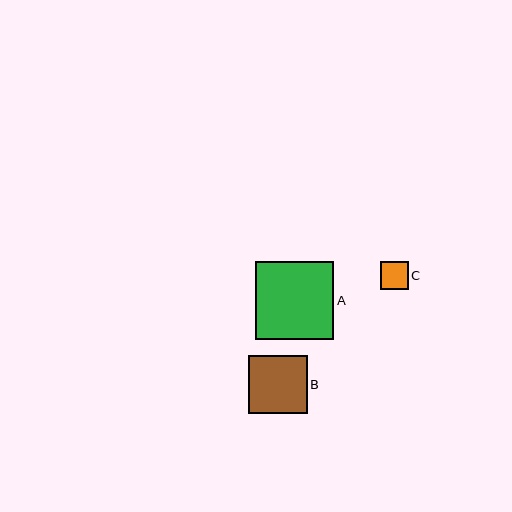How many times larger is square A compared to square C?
Square A is approximately 2.8 times the size of square C.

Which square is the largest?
Square A is the largest with a size of approximately 78 pixels.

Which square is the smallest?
Square C is the smallest with a size of approximately 28 pixels.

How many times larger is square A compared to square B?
Square A is approximately 1.3 times the size of square B.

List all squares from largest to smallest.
From largest to smallest: A, B, C.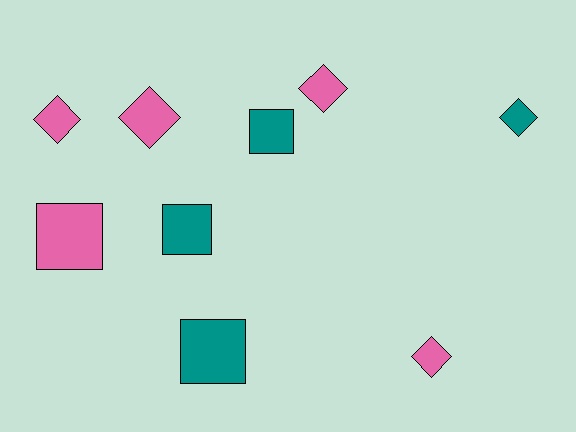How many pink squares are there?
There is 1 pink square.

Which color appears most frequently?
Pink, with 5 objects.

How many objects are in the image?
There are 9 objects.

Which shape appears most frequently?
Diamond, with 5 objects.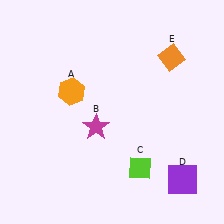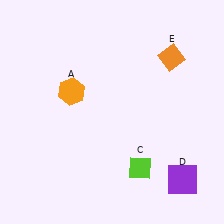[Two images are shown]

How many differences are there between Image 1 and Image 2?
There is 1 difference between the two images.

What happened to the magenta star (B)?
The magenta star (B) was removed in Image 2. It was in the bottom-left area of Image 1.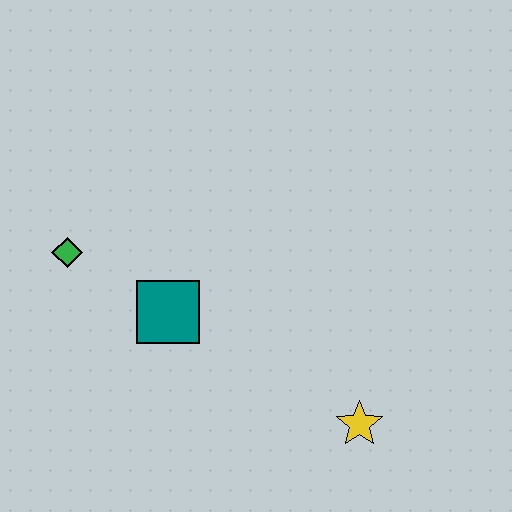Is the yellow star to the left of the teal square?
No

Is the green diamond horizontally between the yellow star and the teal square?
No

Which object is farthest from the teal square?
The yellow star is farthest from the teal square.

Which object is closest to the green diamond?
The teal square is closest to the green diamond.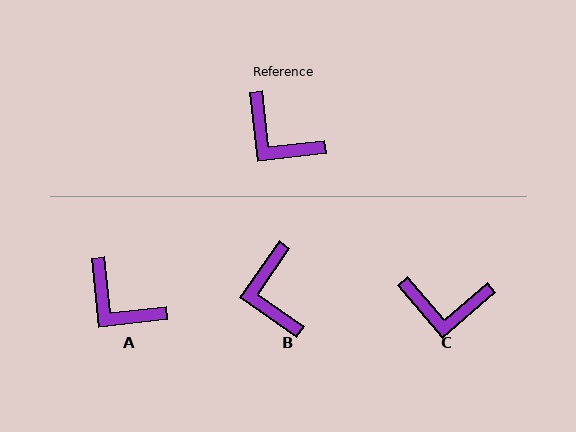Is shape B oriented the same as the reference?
No, it is off by about 40 degrees.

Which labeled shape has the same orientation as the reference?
A.